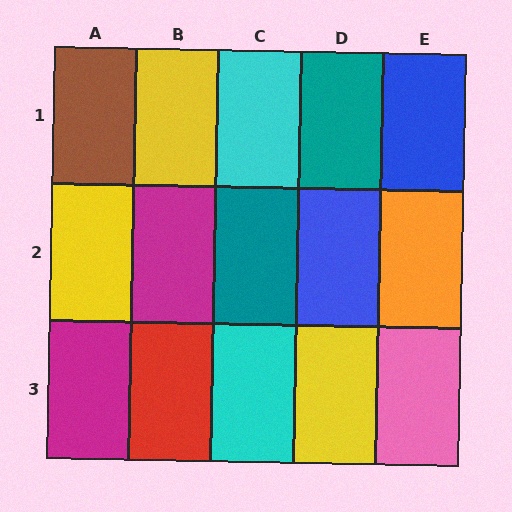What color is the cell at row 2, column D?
Blue.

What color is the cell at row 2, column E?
Orange.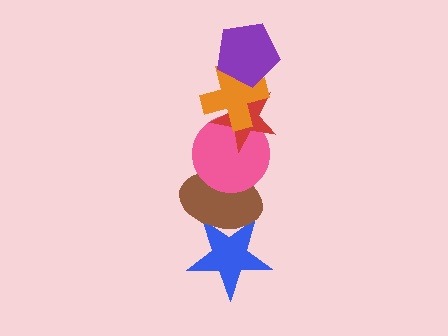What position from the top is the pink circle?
The pink circle is 4th from the top.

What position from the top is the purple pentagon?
The purple pentagon is 1st from the top.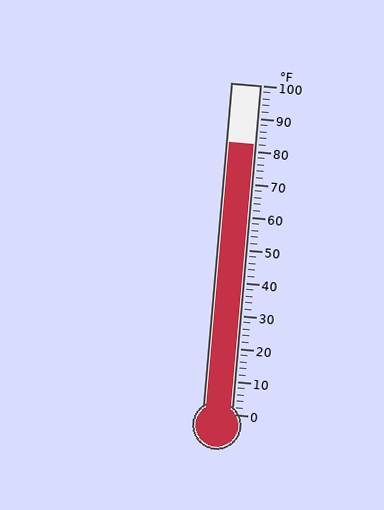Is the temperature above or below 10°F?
The temperature is above 10°F.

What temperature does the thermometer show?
The thermometer shows approximately 82°F.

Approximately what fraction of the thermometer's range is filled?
The thermometer is filled to approximately 80% of its range.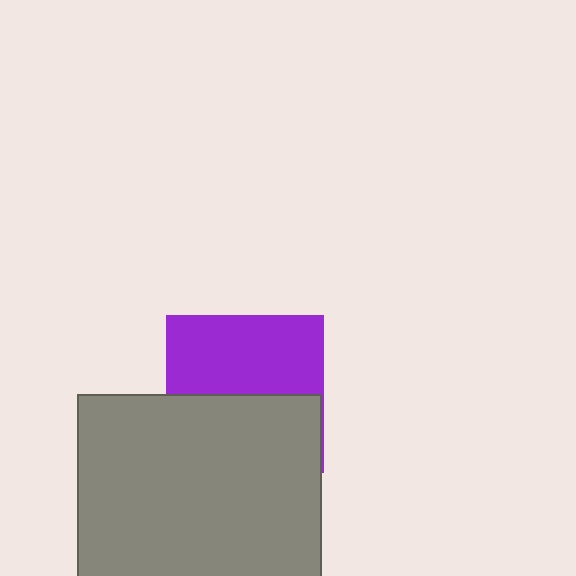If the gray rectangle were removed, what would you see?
You would see the complete purple square.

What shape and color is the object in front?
The object in front is a gray rectangle.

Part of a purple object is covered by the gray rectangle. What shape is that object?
It is a square.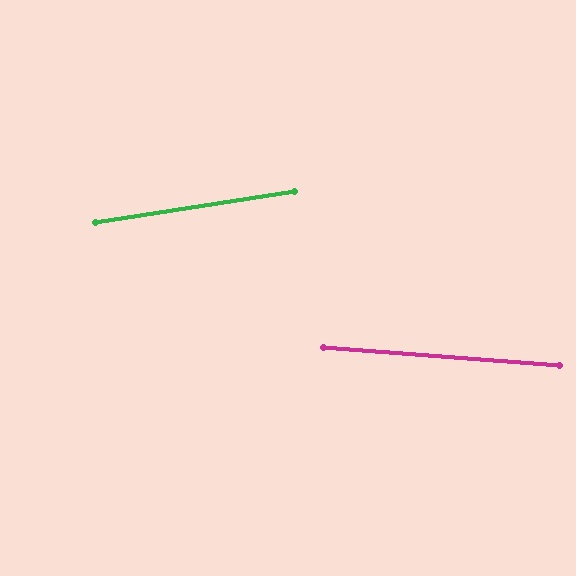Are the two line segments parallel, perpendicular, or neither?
Neither parallel nor perpendicular — they differ by about 13°.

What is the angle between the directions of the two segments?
Approximately 13 degrees.